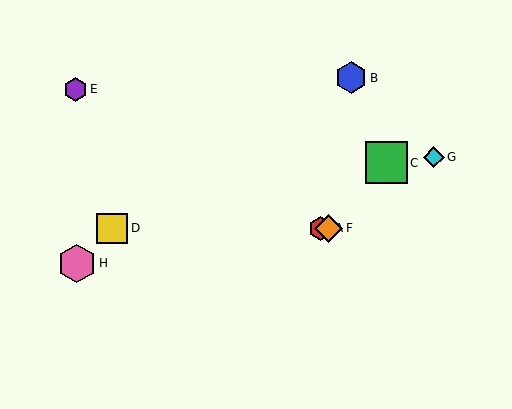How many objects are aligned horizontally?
3 objects (A, D, F) are aligned horizontally.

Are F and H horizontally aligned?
No, F is at y≈228 and H is at y≈263.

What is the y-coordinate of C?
Object C is at y≈163.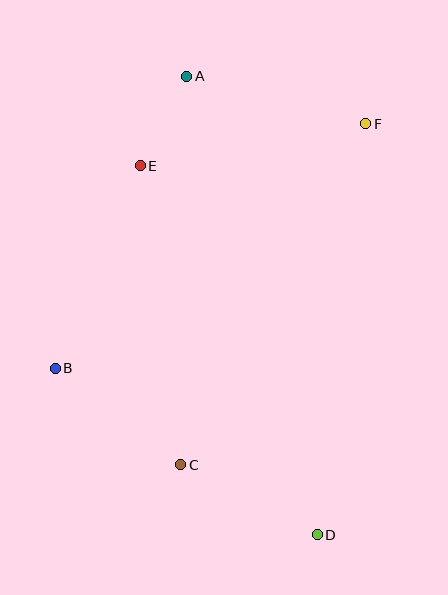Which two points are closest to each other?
Points A and E are closest to each other.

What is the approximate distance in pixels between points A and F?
The distance between A and F is approximately 185 pixels.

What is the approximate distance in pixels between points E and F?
The distance between E and F is approximately 230 pixels.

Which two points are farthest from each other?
Points A and D are farthest from each other.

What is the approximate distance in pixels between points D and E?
The distance between D and E is approximately 409 pixels.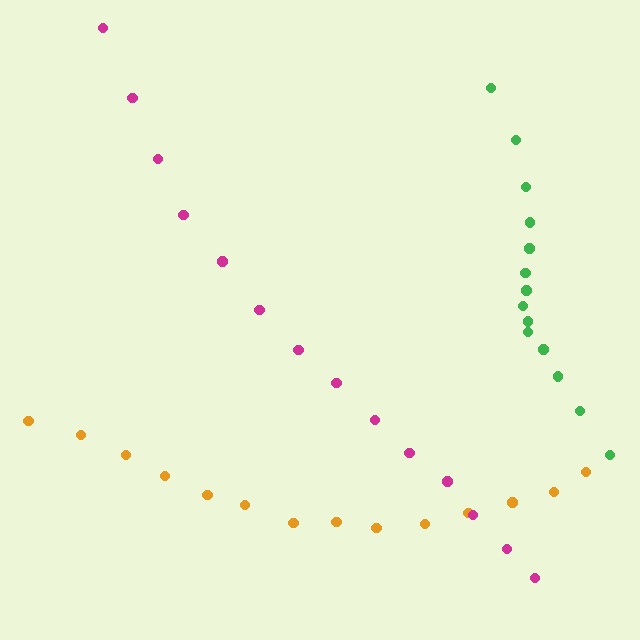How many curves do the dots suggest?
There are 3 distinct paths.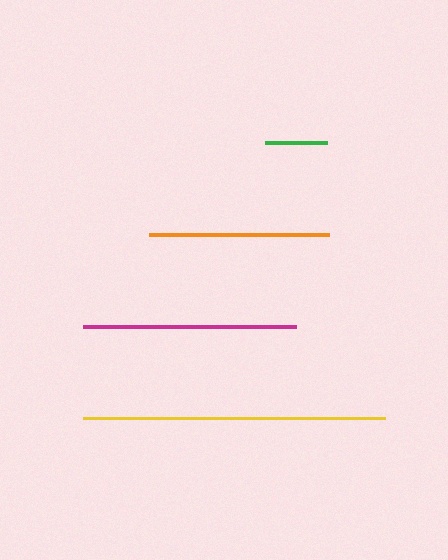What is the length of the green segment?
The green segment is approximately 62 pixels long.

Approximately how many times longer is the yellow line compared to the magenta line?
The yellow line is approximately 1.4 times the length of the magenta line.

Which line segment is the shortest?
The green line is the shortest at approximately 62 pixels.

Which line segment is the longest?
The yellow line is the longest at approximately 302 pixels.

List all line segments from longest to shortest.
From longest to shortest: yellow, magenta, orange, green.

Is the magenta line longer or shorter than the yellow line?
The yellow line is longer than the magenta line.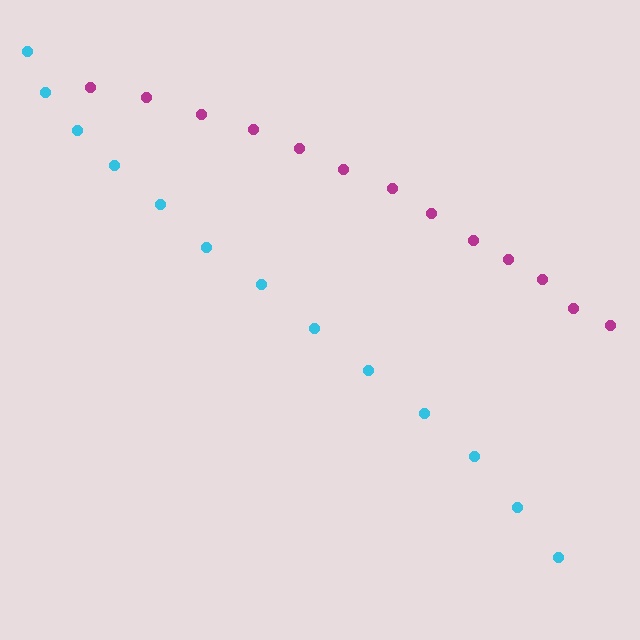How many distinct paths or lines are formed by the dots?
There are 2 distinct paths.